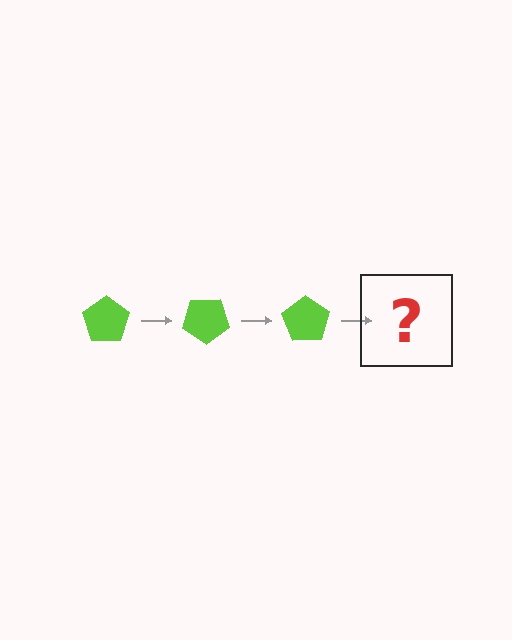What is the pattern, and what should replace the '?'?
The pattern is that the pentagon rotates 35 degrees each step. The '?' should be a lime pentagon rotated 105 degrees.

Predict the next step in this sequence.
The next step is a lime pentagon rotated 105 degrees.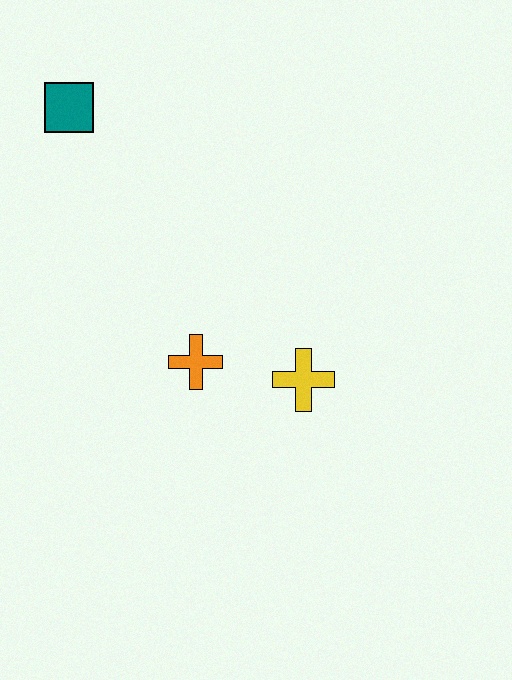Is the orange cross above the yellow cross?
Yes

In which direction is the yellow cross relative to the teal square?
The yellow cross is below the teal square.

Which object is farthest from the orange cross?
The teal square is farthest from the orange cross.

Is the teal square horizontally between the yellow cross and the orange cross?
No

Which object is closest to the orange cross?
The yellow cross is closest to the orange cross.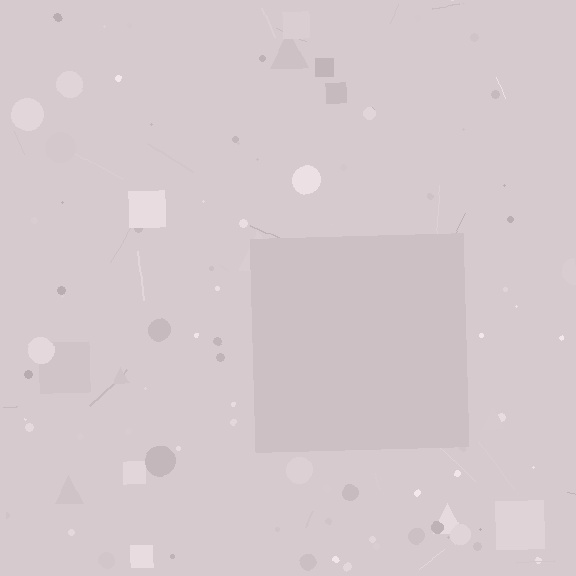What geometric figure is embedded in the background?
A square is embedded in the background.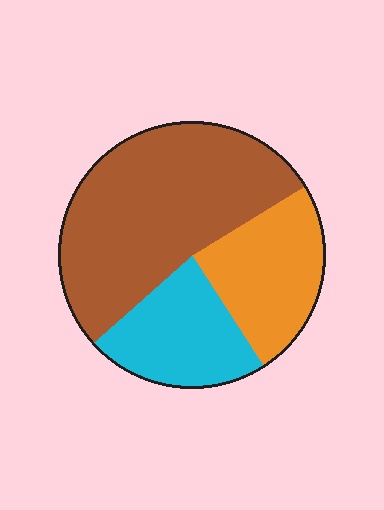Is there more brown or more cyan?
Brown.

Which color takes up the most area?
Brown, at roughly 55%.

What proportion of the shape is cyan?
Cyan covers about 20% of the shape.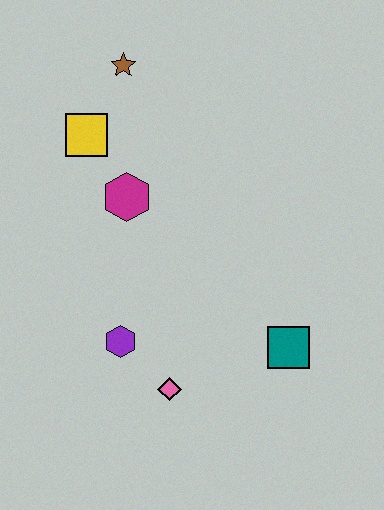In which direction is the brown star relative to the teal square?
The brown star is above the teal square.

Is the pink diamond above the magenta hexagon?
No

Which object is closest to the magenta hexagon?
The yellow square is closest to the magenta hexagon.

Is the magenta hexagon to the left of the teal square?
Yes